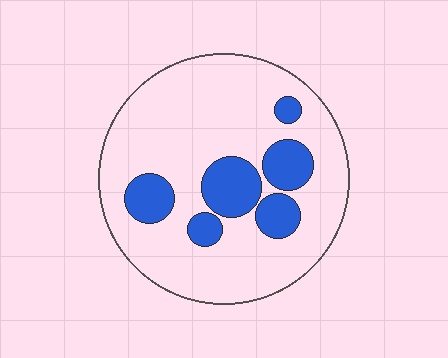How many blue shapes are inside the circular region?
6.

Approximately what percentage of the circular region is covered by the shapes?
Approximately 20%.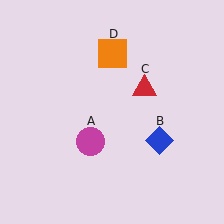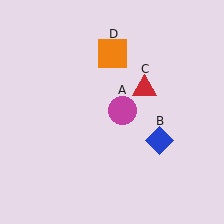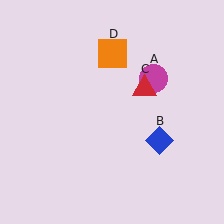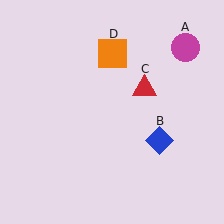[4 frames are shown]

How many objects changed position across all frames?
1 object changed position: magenta circle (object A).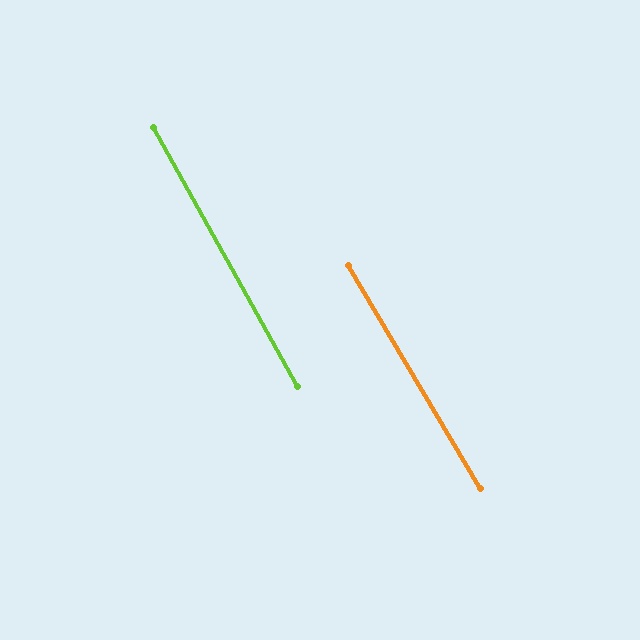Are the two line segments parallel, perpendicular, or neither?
Parallel — their directions differ by only 1.6°.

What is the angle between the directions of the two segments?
Approximately 2 degrees.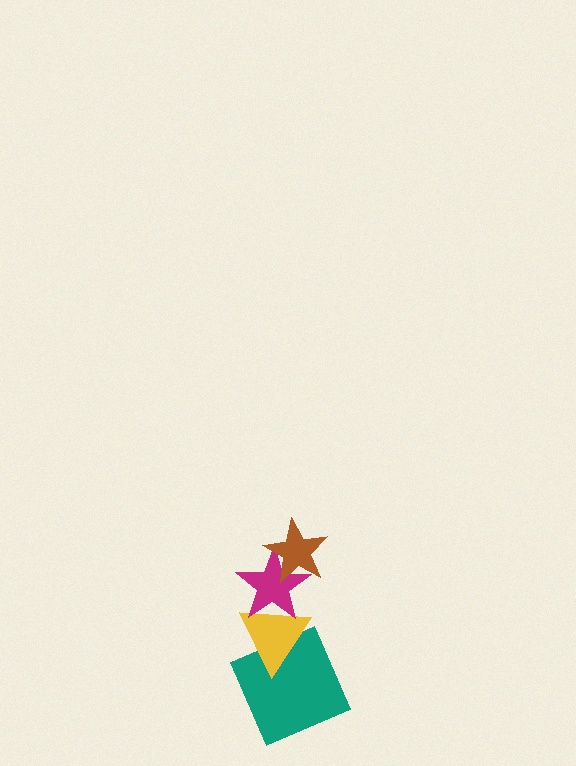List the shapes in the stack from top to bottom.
From top to bottom: the brown star, the magenta star, the yellow triangle, the teal square.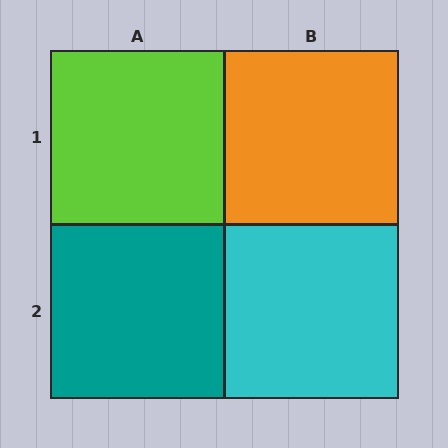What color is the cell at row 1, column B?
Orange.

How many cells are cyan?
1 cell is cyan.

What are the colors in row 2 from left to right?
Teal, cyan.